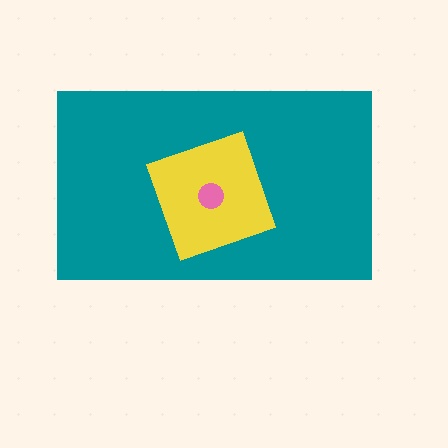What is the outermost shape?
The teal rectangle.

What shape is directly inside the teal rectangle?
The yellow square.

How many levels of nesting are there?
3.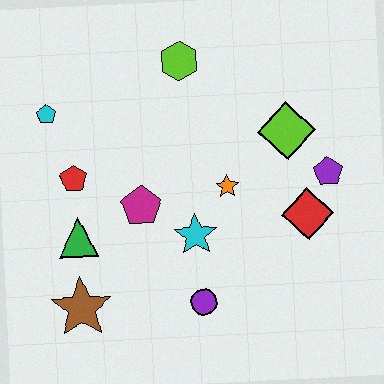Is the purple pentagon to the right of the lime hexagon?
Yes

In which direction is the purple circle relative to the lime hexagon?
The purple circle is below the lime hexagon.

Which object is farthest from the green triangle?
The purple pentagon is farthest from the green triangle.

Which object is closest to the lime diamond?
The purple pentagon is closest to the lime diamond.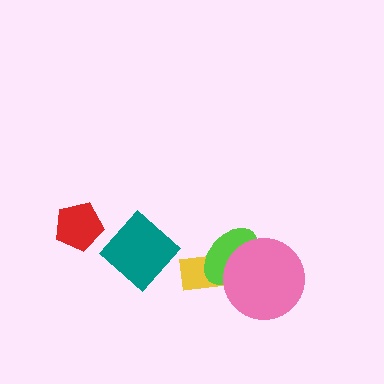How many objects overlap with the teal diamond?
0 objects overlap with the teal diamond.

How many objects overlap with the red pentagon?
0 objects overlap with the red pentagon.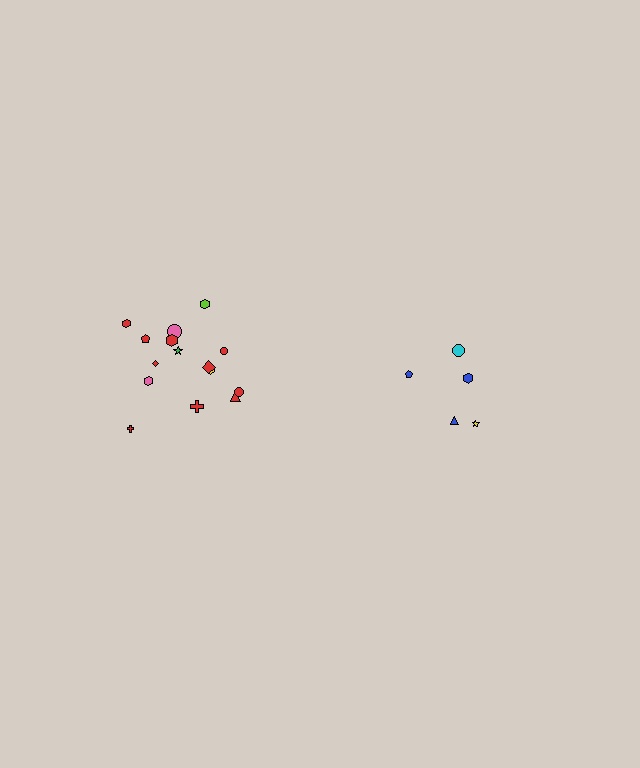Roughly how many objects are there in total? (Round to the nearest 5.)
Roughly 20 objects in total.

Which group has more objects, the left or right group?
The left group.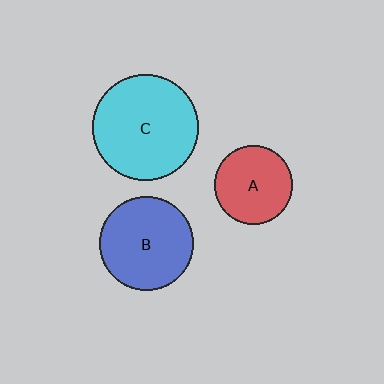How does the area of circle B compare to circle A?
Approximately 1.4 times.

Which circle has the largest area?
Circle C (cyan).